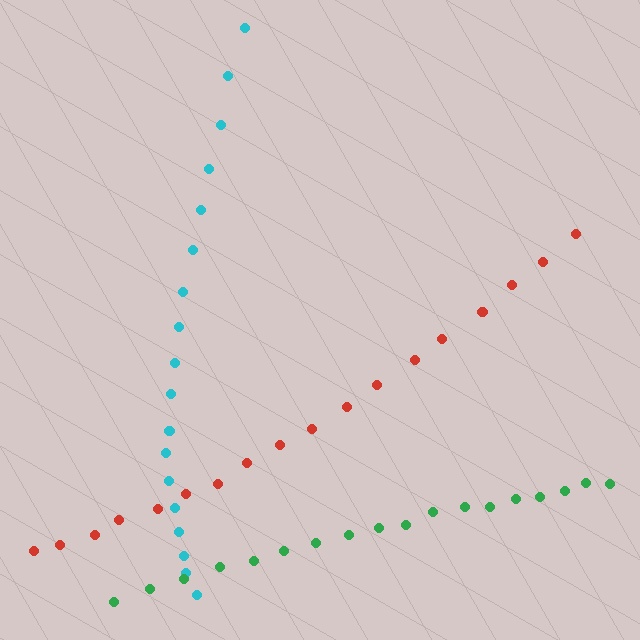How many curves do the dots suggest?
There are 3 distinct paths.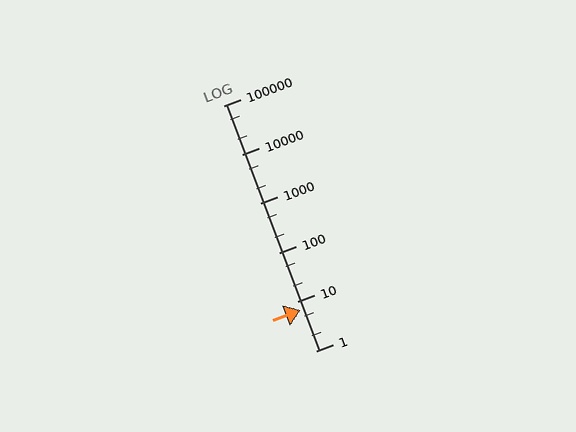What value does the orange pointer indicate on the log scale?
The pointer indicates approximately 6.8.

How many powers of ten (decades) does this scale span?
The scale spans 5 decades, from 1 to 100000.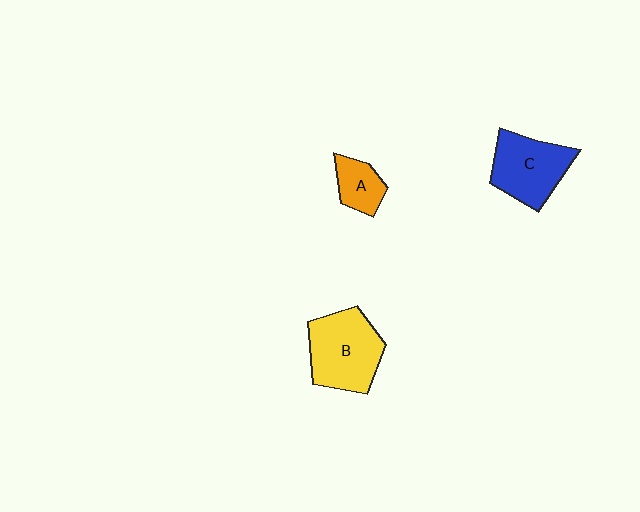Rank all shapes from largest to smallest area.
From largest to smallest: B (yellow), C (blue), A (orange).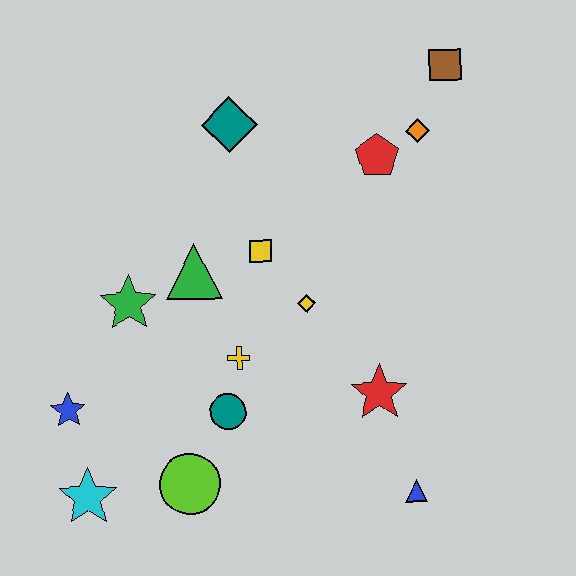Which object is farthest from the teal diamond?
The blue triangle is farthest from the teal diamond.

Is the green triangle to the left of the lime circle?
No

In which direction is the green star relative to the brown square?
The green star is to the left of the brown square.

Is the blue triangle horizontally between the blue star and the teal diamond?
No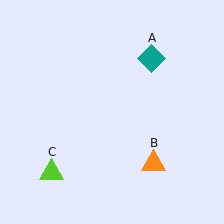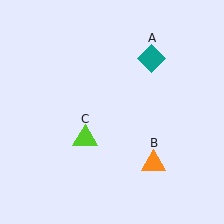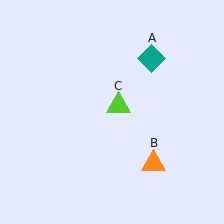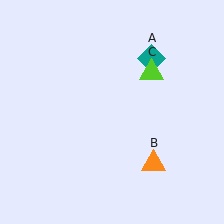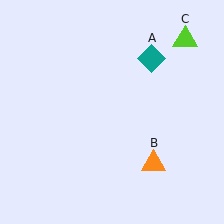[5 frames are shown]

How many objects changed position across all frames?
1 object changed position: lime triangle (object C).